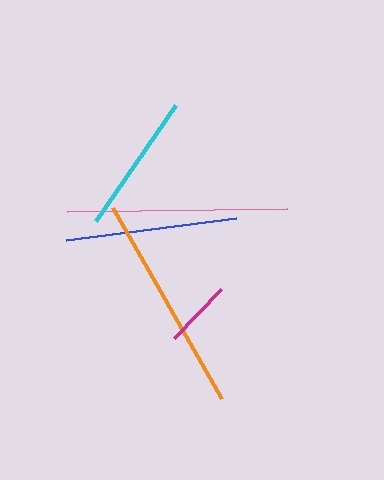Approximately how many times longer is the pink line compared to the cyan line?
The pink line is approximately 1.6 times the length of the cyan line.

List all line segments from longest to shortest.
From longest to shortest: pink, orange, blue, cyan, magenta.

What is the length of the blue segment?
The blue segment is approximately 172 pixels long.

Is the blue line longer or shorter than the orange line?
The orange line is longer than the blue line.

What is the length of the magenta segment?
The magenta segment is approximately 68 pixels long.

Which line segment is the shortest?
The magenta line is the shortest at approximately 68 pixels.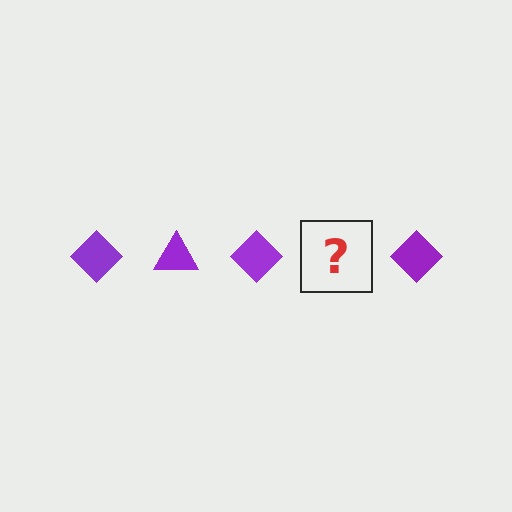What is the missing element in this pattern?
The missing element is a purple triangle.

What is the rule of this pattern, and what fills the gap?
The rule is that the pattern cycles through diamond, triangle shapes in purple. The gap should be filled with a purple triangle.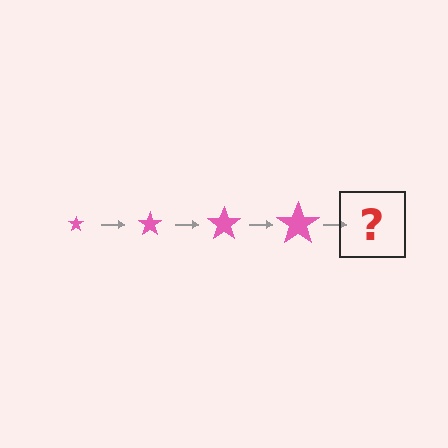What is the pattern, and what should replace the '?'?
The pattern is that the star gets progressively larger each step. The '?' should be a pink star, larger than the previous one.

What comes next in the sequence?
The next element should be a pink star, larger than the previous one.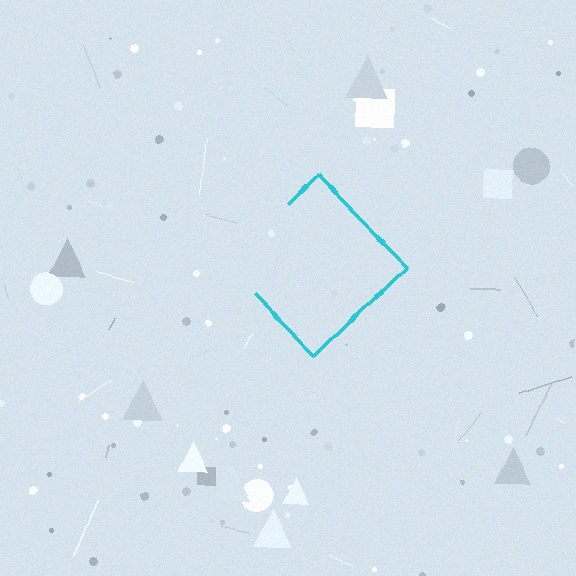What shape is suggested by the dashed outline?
The dashed outline suggests a diamond.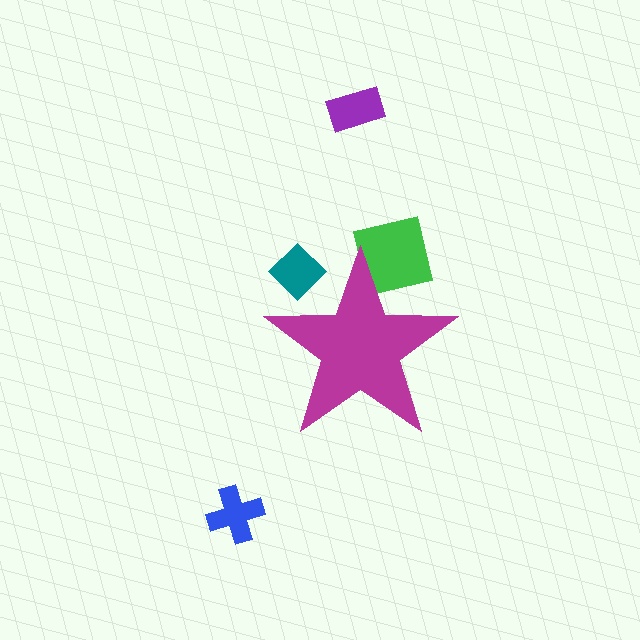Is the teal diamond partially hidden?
Yes, the teal diamond is partially hidden behind the magenta star.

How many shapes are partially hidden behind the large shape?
2 shapes are partially hidden.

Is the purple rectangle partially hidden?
No, the purple rectangle is fully visible.